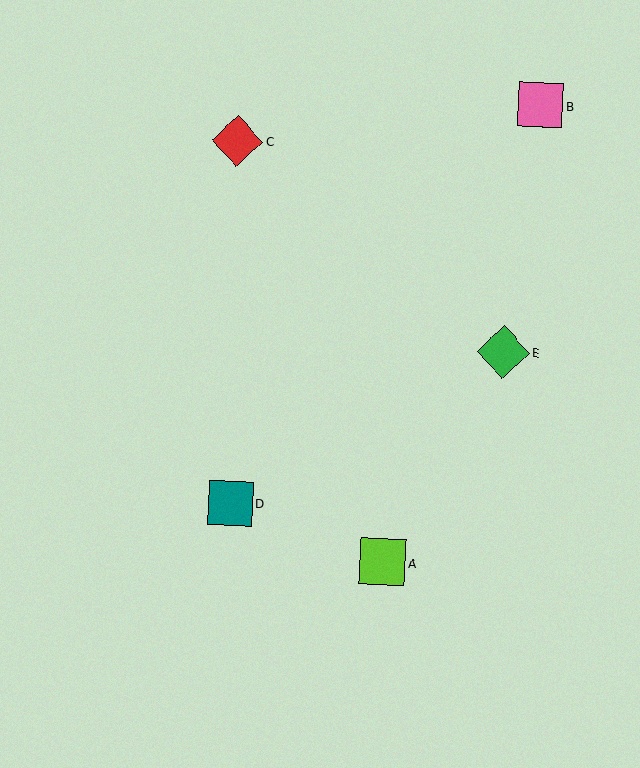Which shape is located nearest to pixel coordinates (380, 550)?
The lime square (labeled A) at (383, 562) is nearest to that location.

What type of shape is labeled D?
Shape D is a teal square.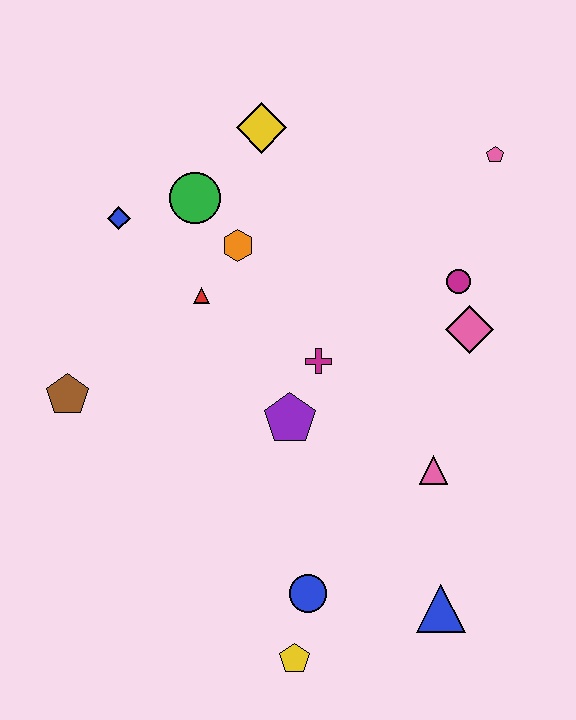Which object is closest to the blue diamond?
The green circle is closest to the blue diamond.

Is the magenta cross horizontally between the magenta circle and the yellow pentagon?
Yes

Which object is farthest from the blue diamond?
The blue triangle is farthest from the blue diamond.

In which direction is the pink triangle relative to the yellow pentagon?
The pink triangle is above the yellow pentagon.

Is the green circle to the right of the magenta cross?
No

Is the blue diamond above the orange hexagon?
Yes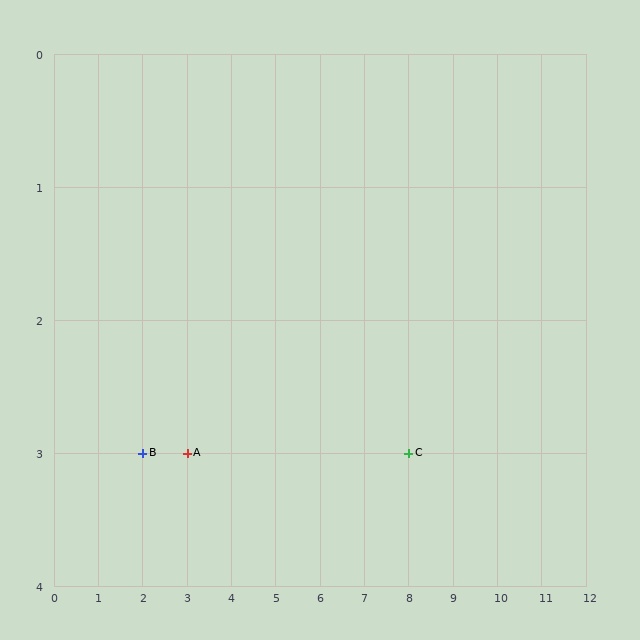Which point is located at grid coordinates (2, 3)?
Point B is at (2, 3).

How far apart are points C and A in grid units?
Points C and A are 5 columns apart.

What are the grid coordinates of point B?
Point B is at grid coordinates (2, 3).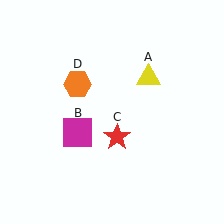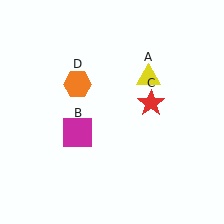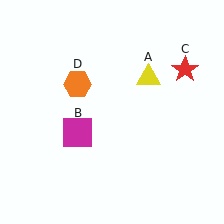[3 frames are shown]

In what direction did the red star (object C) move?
The red star (object C) moved up and to the right.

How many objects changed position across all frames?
1 object changed position: red star (object C).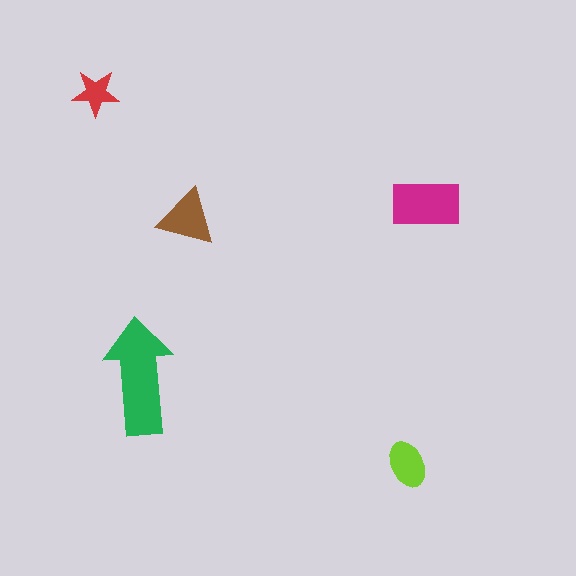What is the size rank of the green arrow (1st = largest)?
1st.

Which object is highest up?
The red star is topmost.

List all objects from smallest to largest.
The red star, the lime ellipse, the brown triangle, the magenta rectangle, the green arrow.